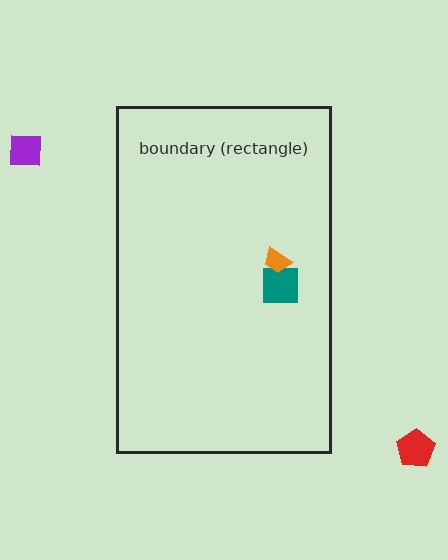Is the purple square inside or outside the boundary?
Outside.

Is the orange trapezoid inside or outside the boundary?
Inside.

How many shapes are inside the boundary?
2 inside, 2 outside.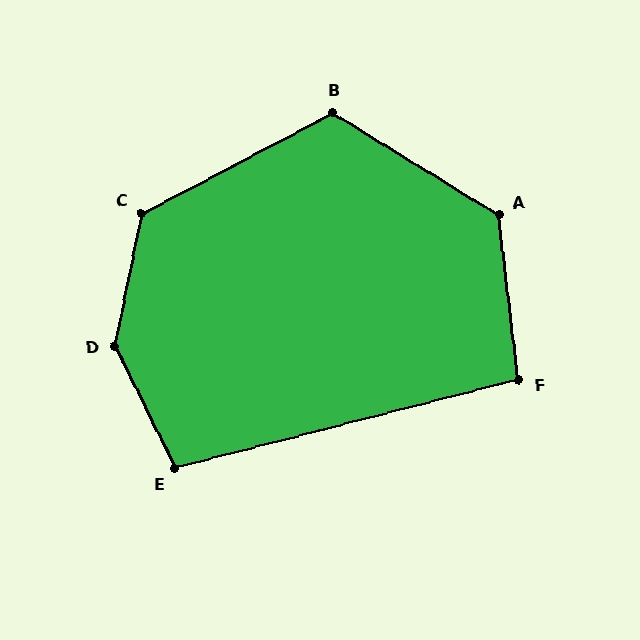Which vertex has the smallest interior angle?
F, at approximately 98 degrees.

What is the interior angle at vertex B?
Approximately 121 degrees (obtuse).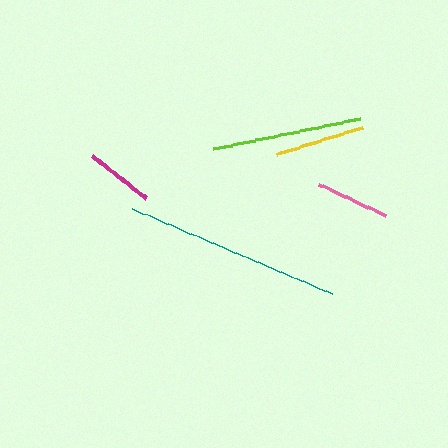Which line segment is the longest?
The teal line is the longest at approximately 217 pixels.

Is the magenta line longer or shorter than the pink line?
The pink line is longer than the magenta line.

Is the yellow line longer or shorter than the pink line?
The yellow line is longer than the pink line.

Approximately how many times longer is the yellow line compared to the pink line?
The yellow line is approximately 1.2 times the length of the pink line.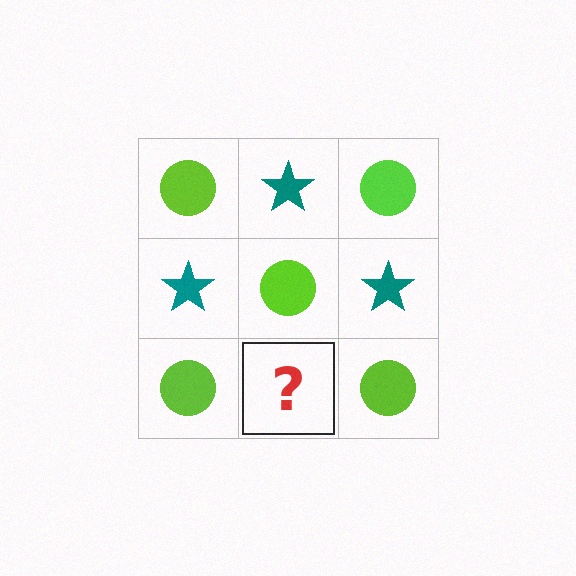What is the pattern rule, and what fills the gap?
The rule is that it alternates lime circle and teal star in a checkerboard pattern. The gap should be filled with a teal star.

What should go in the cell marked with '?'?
The missing cell should contain a teal star.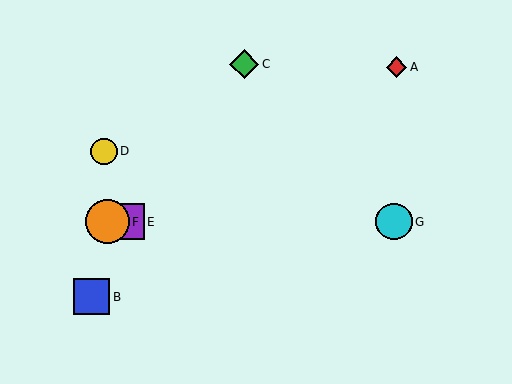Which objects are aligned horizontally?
Objects E, F, G are aligned horizontally.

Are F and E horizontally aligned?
Yes, both are at y≈222.